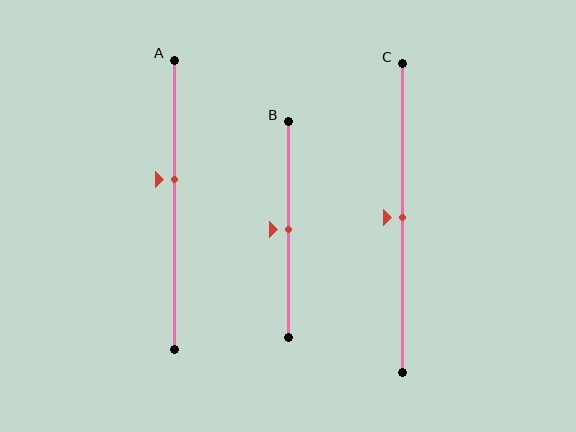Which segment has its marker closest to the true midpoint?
Segment B has its marker closest to the true midpoint.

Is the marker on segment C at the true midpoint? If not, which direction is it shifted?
Yes, the marker on segment C is at the true midpoint.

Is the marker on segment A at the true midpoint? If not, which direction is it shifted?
No, the marker on segment A is shifted upward by about 9% of the segment length.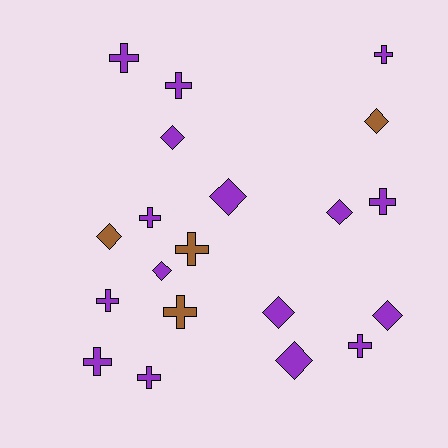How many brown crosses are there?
There are 2 brown crosses.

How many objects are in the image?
There are 20 objects.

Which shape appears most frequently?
Cross, with 11 objects.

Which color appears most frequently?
Purple, with 16 objects.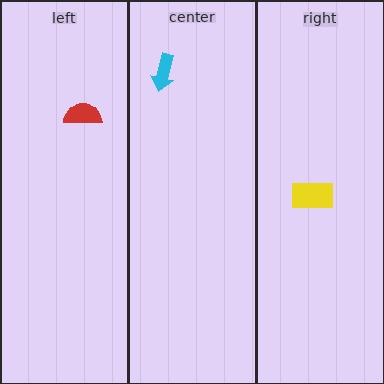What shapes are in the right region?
The yellow rectangle.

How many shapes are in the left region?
1.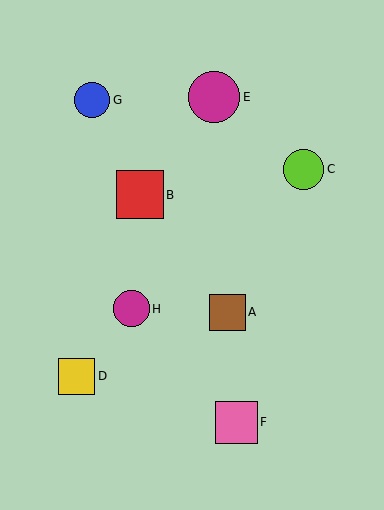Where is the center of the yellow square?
The center of the yellow square is at (76, 376).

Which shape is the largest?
The magenta circle (labeled E) is the largest.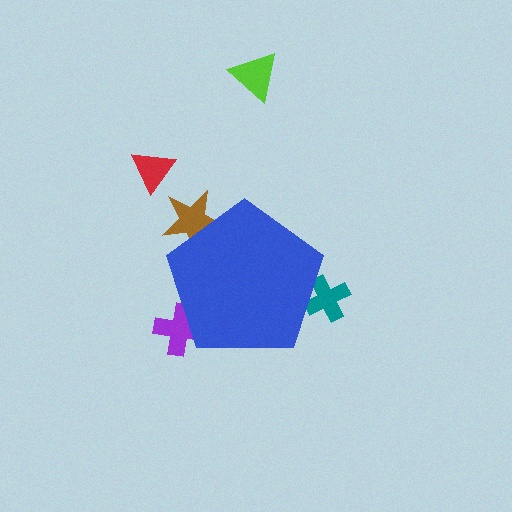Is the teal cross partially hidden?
Yes, the teal cross is partially hidden behind the blue pentagon.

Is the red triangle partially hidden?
No, the red triangle is fully visible.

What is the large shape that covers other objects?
A blue pentagon.